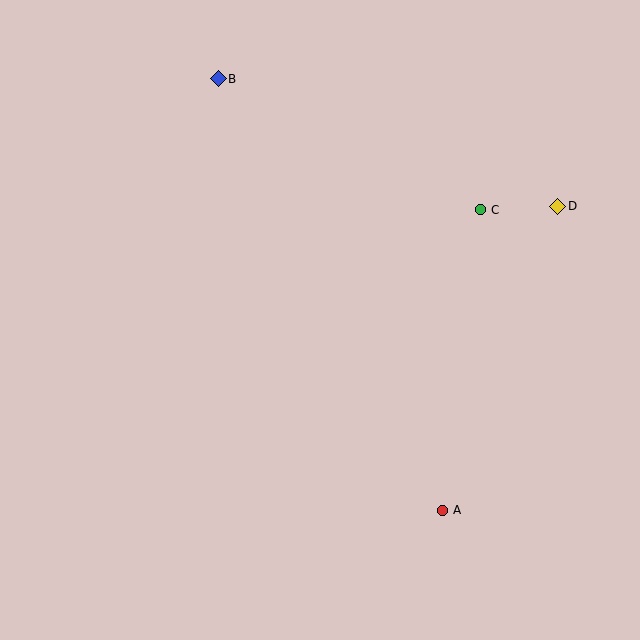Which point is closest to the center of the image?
Point C at (481, 210) is closest to the center.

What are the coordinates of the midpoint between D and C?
The midpoint between D and C is at (519, 208).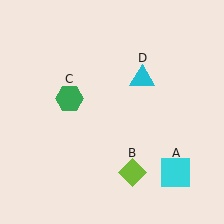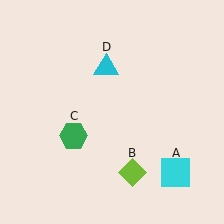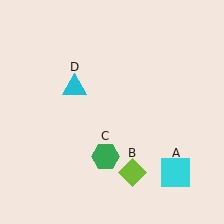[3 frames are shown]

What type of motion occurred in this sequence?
The green hexagon (object C), cyan triangle (object D) rotated counterclockwise around the center of the scene.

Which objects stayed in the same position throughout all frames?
Cyan square (object A) and lime diamond (object B) remained stationary.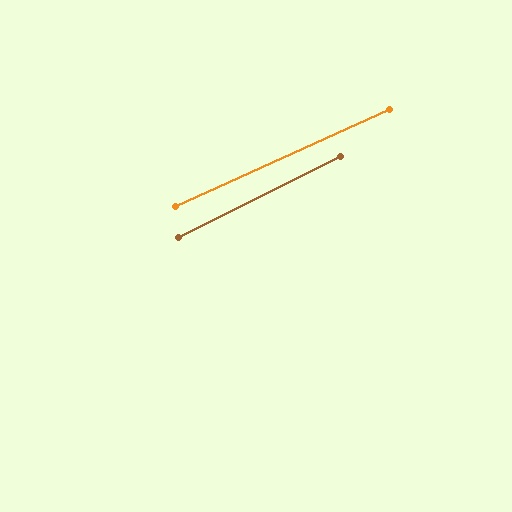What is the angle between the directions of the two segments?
Approximately 2 degrees.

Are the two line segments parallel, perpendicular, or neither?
Parallel — their directions differ by only 1.9°.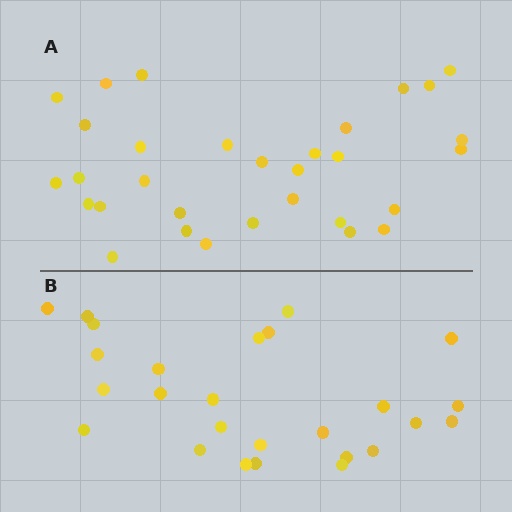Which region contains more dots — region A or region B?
Region A (the top region) has more dots.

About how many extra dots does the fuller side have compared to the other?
Region A has about 5 more dots than region B.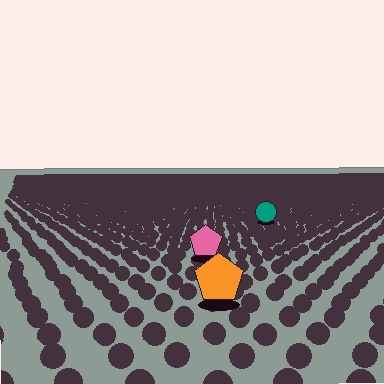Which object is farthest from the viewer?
The teal circle is farthest from the viewer. It appears smaller and the ground texture around it is denser.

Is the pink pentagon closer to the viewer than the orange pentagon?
No. The orange pentagon is closer — you can tell from the texture gradient: the ground texture is coarser near it.